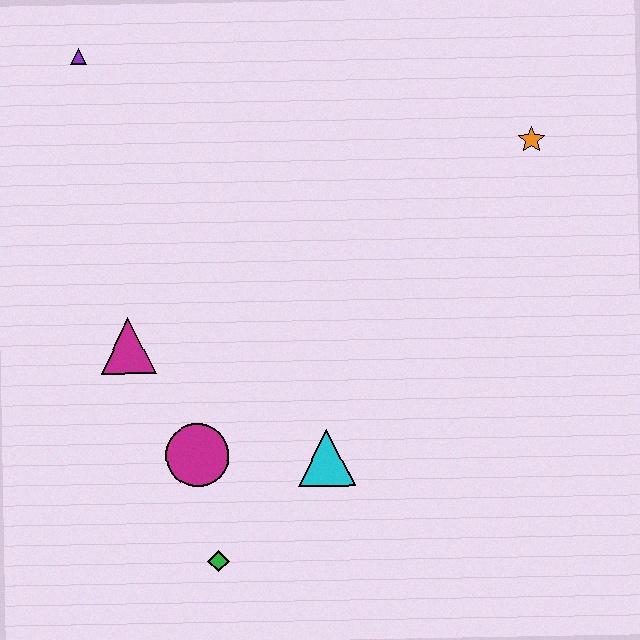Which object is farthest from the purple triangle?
The green diamond is farthest from the purple triangle.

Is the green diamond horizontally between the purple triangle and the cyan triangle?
Yes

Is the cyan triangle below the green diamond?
No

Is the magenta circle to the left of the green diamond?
Yes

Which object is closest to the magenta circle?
The green diamond is closest to the magenta circle.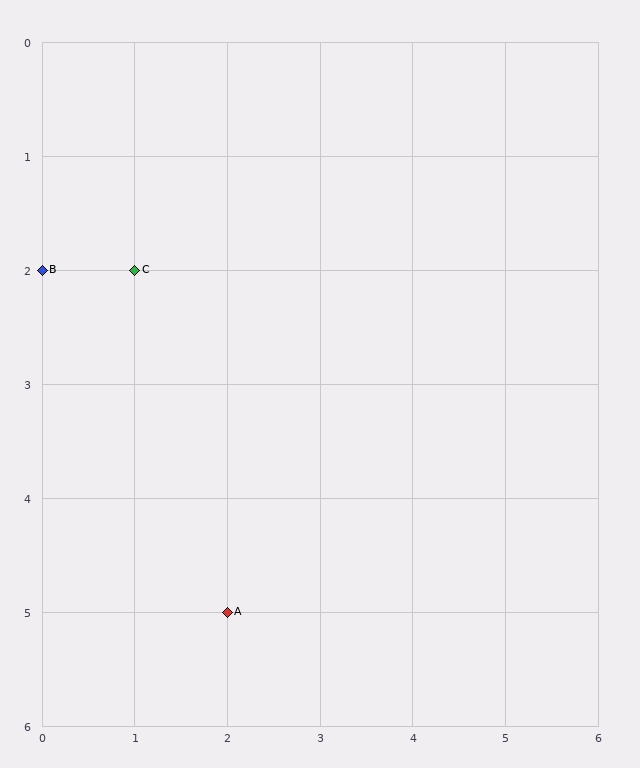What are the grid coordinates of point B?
Point B is at grid coordinates (0, 2).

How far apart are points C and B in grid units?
Points C and B are 1 column apart.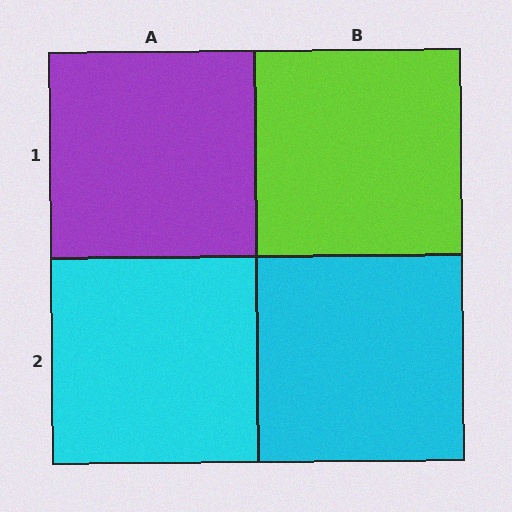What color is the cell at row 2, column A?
Cyan.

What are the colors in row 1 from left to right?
Purple, lime.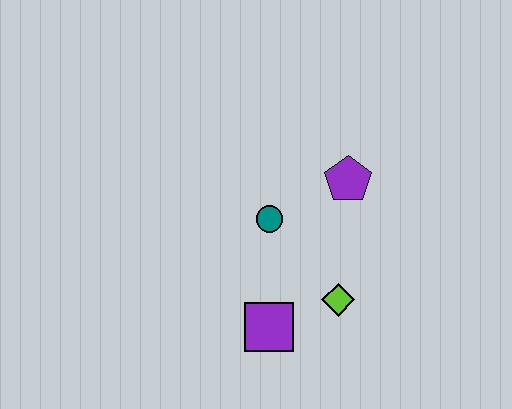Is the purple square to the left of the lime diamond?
Yes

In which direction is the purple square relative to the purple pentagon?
The purple square is below the purple pentagon.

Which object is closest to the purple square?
The lime diamond is closest to the purple square.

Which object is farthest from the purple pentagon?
The purple square is farthest from the purple pentagon.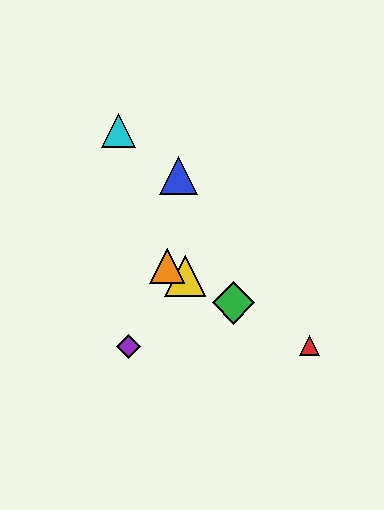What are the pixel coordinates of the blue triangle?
The blue triangle is at (178, 176).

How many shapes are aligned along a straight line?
4 shapes (the red triangle, the green diamond, the yellow triangle, the orange triangle) are aligned along a straight line.